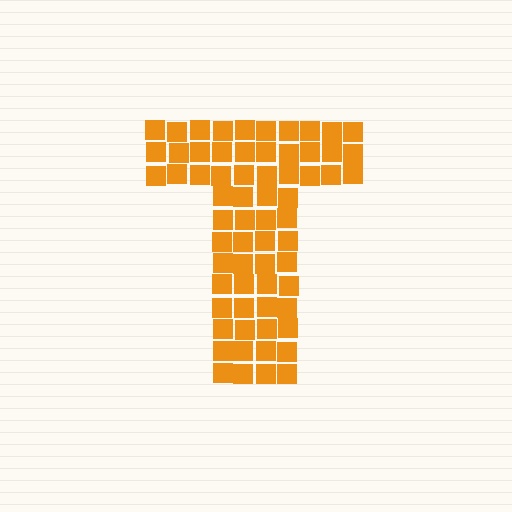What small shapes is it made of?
It is made of small squares.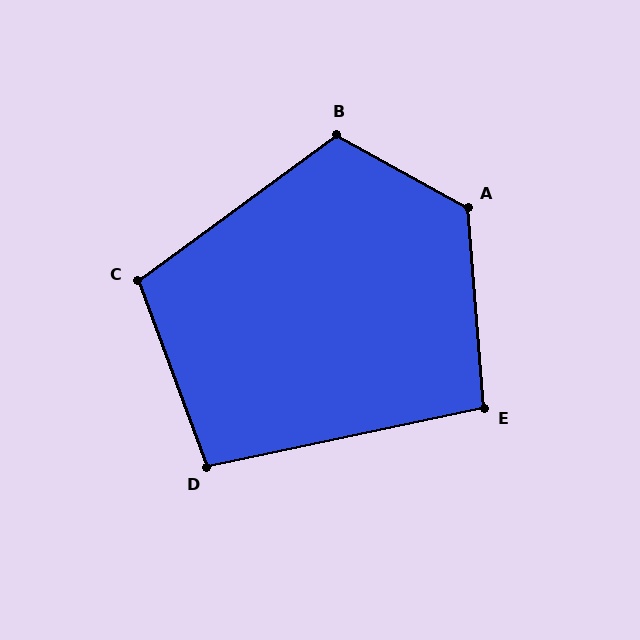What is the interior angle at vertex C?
Approximately 106 degrees (obtuse).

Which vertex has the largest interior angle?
A, at approximately 123 degrees.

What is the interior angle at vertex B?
Approximately 115 degrees (obtuse).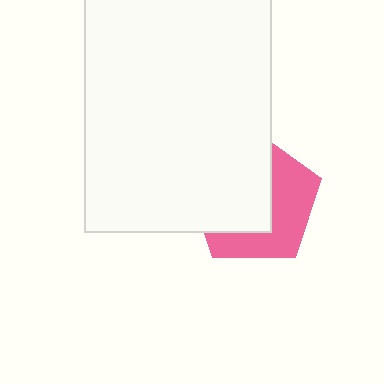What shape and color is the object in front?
The object in front is a white rectangle.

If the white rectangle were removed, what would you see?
You would see the complete pink pentagon.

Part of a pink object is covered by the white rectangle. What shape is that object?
It is a pentagon.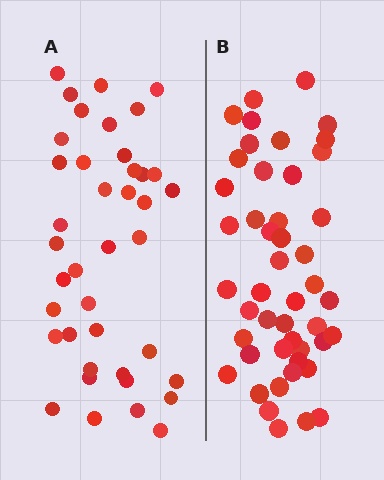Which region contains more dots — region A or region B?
Region B (the right region) has more dots.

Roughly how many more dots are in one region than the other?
Region B has roughly 8 or so more dots than region A.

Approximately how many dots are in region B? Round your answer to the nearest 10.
About 50 dots. (The exact count is 47, which rounds to 50.)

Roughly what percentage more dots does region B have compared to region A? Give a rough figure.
About 20% more.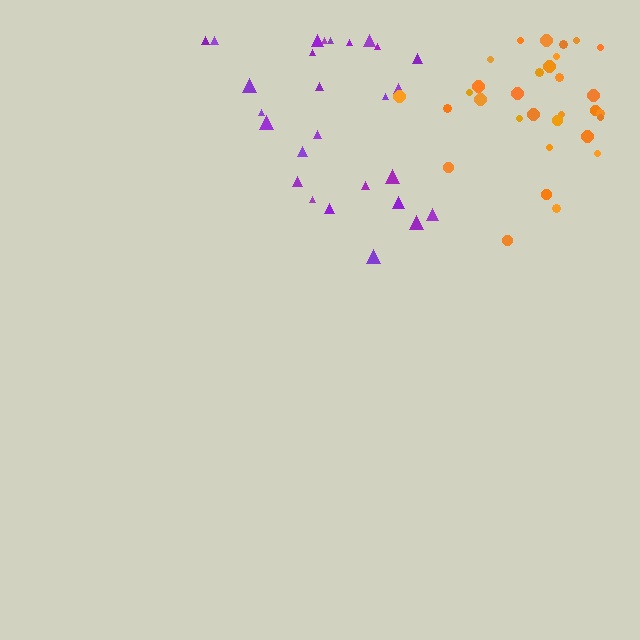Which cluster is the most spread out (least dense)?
Purple.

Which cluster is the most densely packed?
Orange.